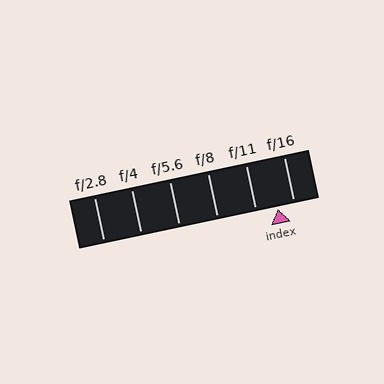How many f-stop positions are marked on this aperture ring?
There are 6 f-stop positions marked.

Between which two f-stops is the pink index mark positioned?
The index mark is between f/11 and f/16.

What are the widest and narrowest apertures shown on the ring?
The widest aperture shown is f/2.8 and the narrowest is f/16.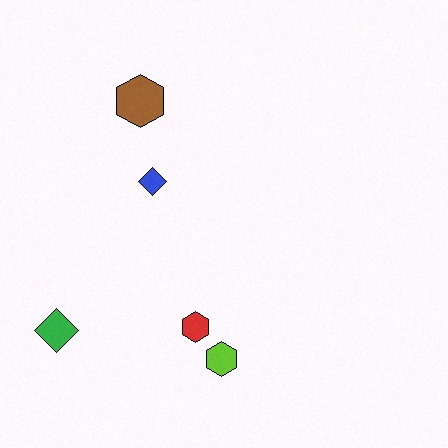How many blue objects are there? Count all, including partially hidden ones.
There is 1 blue object.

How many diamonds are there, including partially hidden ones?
There are 2 diamonds.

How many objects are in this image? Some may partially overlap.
There are 5 objects.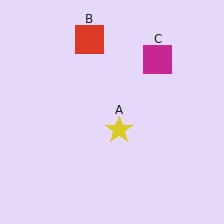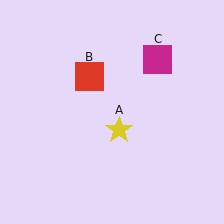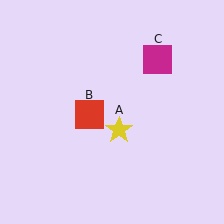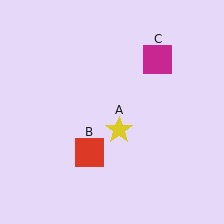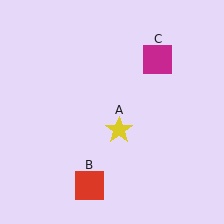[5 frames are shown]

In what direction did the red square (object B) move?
The red square (object B) moved down.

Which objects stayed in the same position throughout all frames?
Yellow star (object A) and magenta square (object C) remained stationary.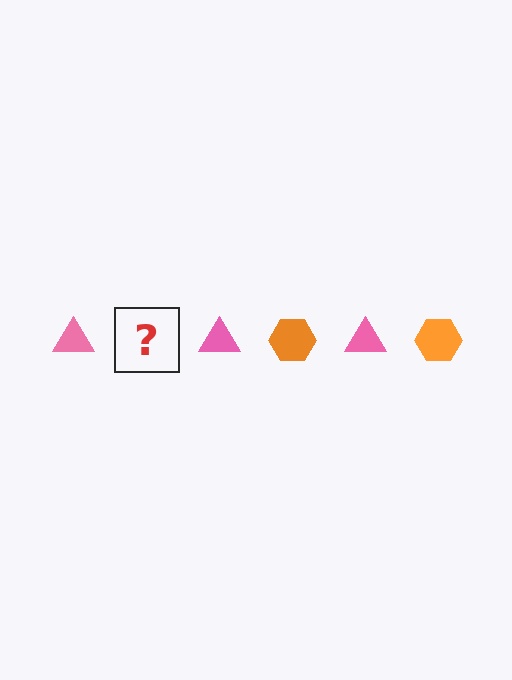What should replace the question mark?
The question mark should be replaced with an orange hexagon.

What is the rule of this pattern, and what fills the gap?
The rule is that the pattern alternates between pink triangle and orange hexagon. The gap should be filled with an orange hexagon.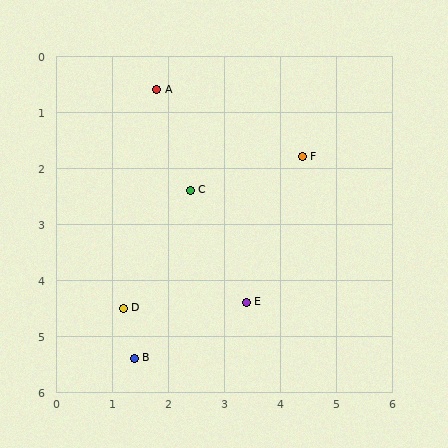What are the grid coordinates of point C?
Point C is at approximately (2.4, 2.4).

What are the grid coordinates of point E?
Point E is at approximately (3.4, 4.4).